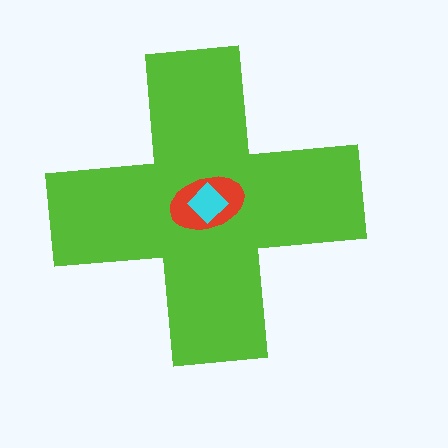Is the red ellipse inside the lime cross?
Yes.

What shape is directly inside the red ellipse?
The cyan diamond.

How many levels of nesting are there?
3.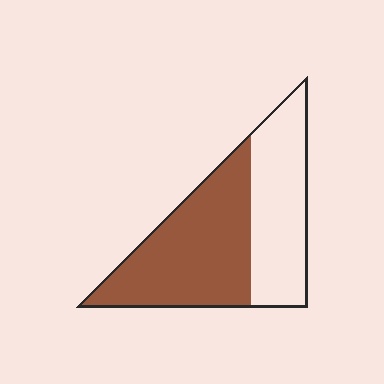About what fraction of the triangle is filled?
About three fifths (3/5).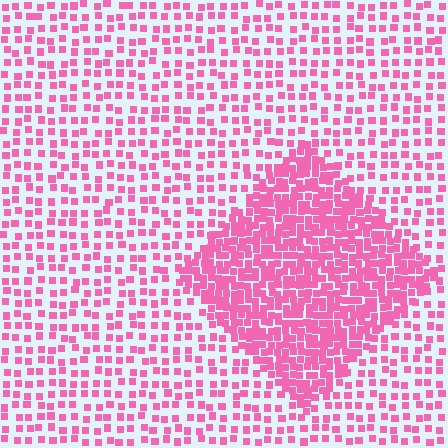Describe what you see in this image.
The image contains small pink elements arranged at two different densities. A diamond-shaped region is visible where the elements are more densely packed than the surrounding area.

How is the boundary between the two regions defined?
The boundary is defined by a change in element density (approximately 2.4x ratio). All elements are the same color, size, and shape.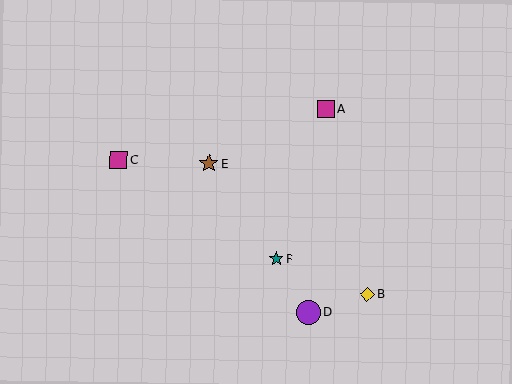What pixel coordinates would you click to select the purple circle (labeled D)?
Click at (309, 312) to select the purple circle D.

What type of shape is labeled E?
Shape E is a brown star.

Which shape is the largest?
The purple circle (labeled D) is the largest.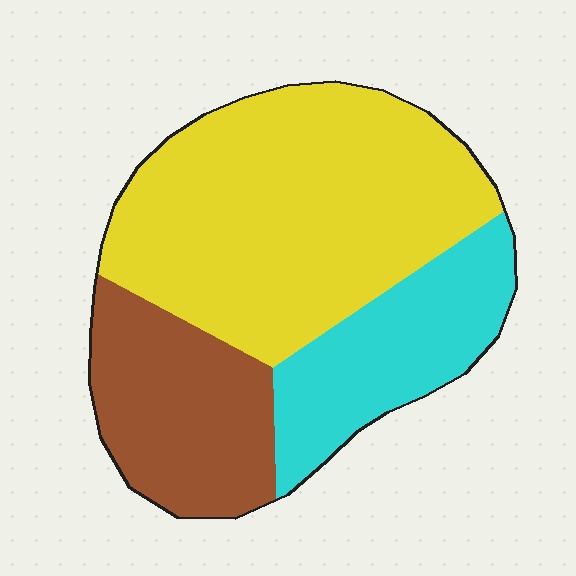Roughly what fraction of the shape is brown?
Brown covers around 25% of the shape.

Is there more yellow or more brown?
Yellow.